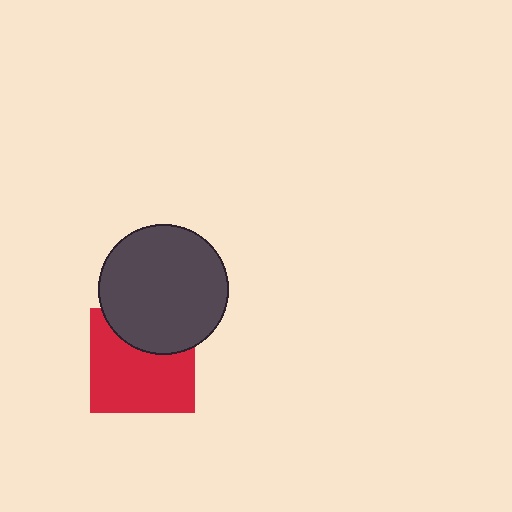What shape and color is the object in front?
The object in front is a dark gray circle.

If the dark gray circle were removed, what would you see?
You would see the complete red square.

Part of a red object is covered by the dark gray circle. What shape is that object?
It is a square.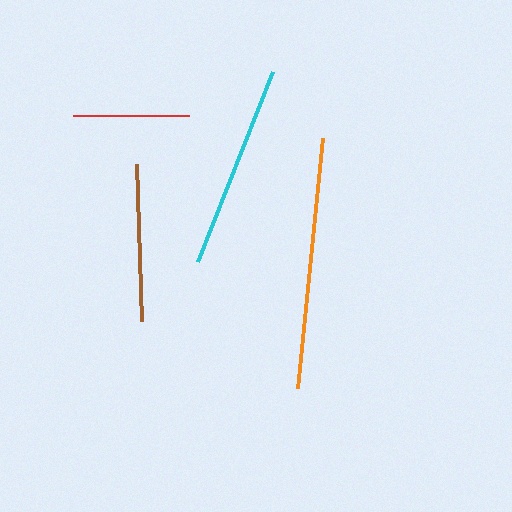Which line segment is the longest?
The orange line is the longest at approximately 251 pixels.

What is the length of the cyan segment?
The cyan segment is approximately 204 pixels long.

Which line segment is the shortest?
The red line is the shortest at approximately 116 pixels.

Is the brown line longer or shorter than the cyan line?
The cyan line is longer than the brown line.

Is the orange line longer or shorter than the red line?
The orange line is longer than the red line.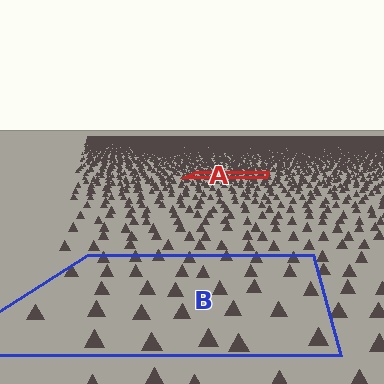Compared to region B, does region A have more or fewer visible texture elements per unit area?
Region A has more texture elements per unit area — they are packed more densely because it is farther away.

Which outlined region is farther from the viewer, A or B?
Region A is farther from the viewer — the texture elements inside it appear smaller and more densely packed.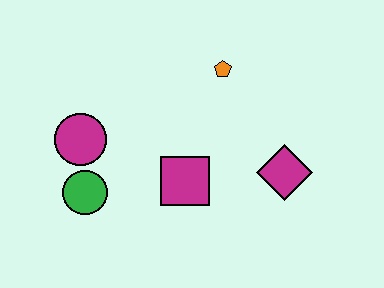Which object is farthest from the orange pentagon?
The green circle is farthest from the orange pentagon.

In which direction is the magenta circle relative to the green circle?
The magenta circle is above the green circle.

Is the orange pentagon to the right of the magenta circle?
Yes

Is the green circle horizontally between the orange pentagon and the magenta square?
No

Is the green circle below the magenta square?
Yes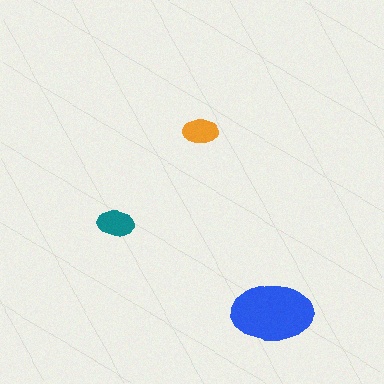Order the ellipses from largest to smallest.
the blue one, the teal one, the orange one.